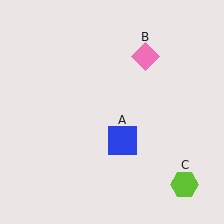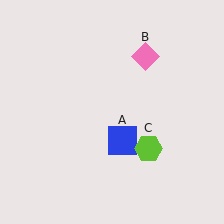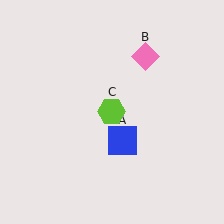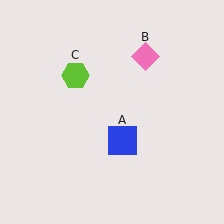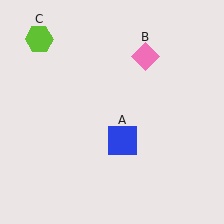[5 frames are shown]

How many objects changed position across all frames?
1 object changed position: lime hexagon (object C).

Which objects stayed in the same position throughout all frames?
Blue square (object A) and pink diamond (object B) remained stationary.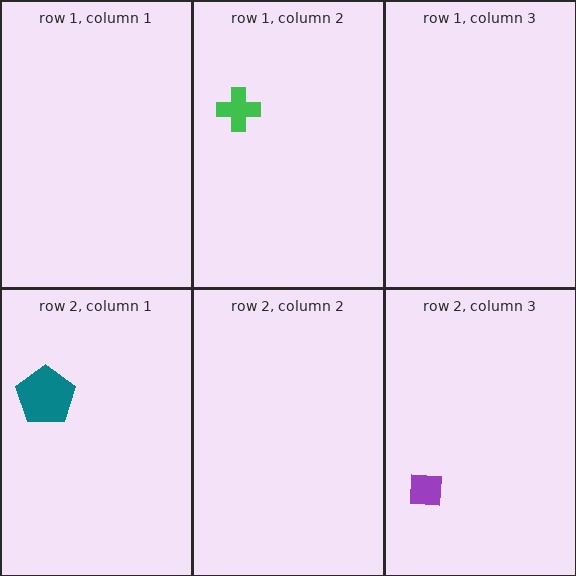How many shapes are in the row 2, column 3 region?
1.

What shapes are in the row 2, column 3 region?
The purple square.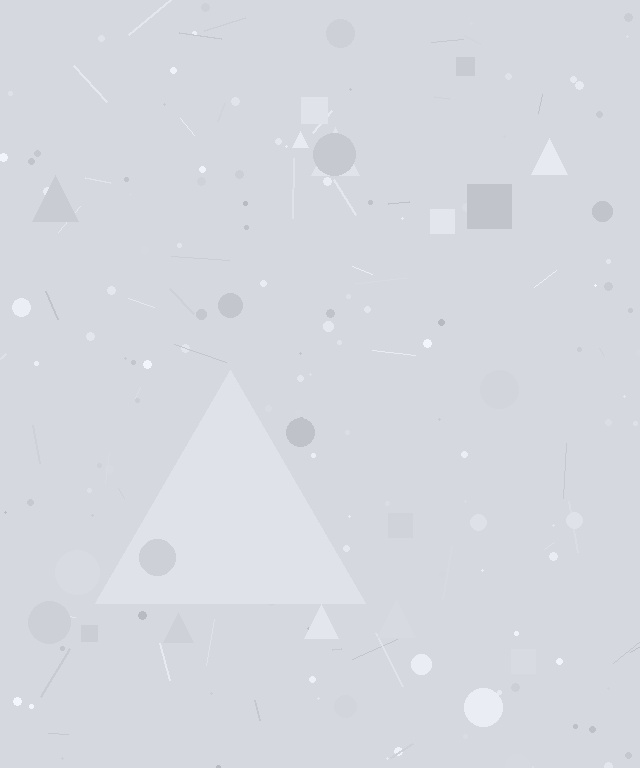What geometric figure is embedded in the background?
A triangle is embedded in the background.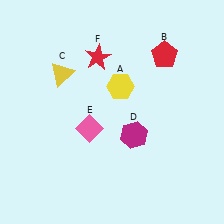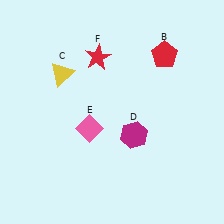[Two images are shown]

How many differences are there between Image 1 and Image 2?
There is 1 difference between the two images.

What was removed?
The yellow hexagon (A) was removed in Image 2.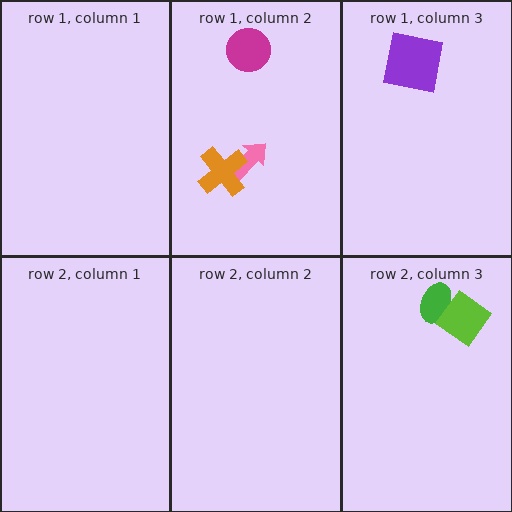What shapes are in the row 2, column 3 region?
The green ellipse, the lime diamond.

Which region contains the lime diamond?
The row 2, column 3 region.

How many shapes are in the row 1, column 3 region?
1.